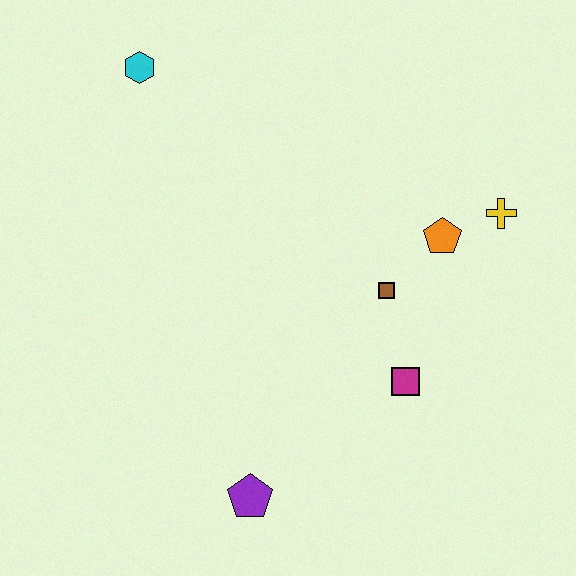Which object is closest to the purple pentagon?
The magenta square is closest to the purple pentagon.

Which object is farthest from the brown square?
The cyan hexagon is farthest from the brown square.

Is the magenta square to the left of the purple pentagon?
No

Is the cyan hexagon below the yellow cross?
No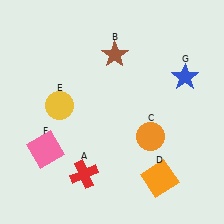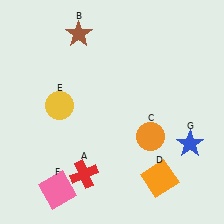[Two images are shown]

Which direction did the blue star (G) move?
The blue star (G) moved down.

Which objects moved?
The objects that moved are: the brown star (B), the pink square (F), the blue star (G).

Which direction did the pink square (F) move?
The pink square (F) moved down.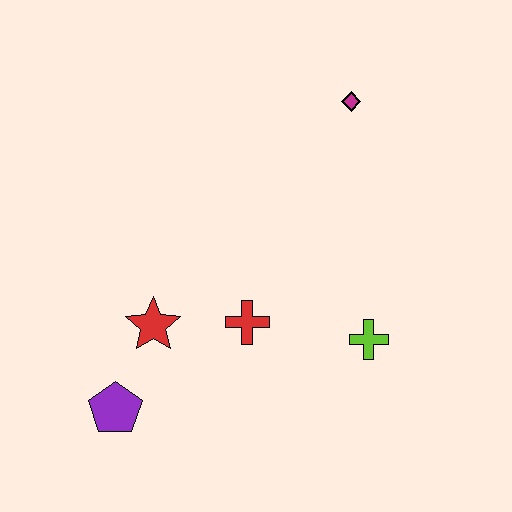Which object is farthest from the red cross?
The magenta diamond is farthest from the red cross.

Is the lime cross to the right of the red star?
Yes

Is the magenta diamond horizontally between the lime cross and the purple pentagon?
Yes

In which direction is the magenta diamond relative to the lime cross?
The magenta diamond is above the lime cross.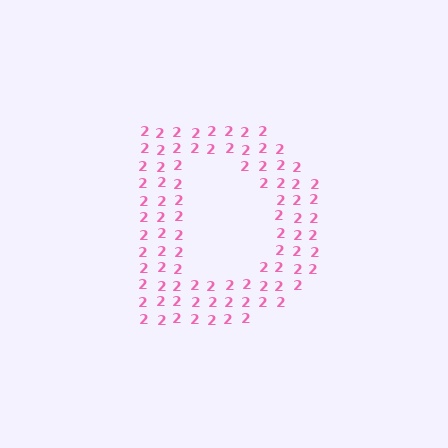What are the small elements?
The small elements are digit 2's.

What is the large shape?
The large shape is the letter D.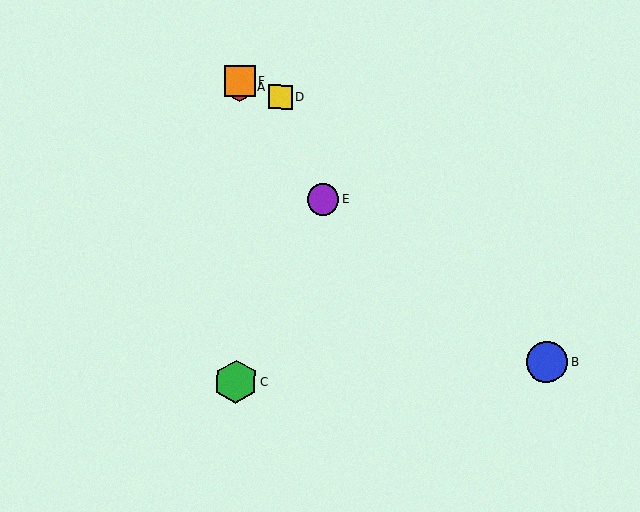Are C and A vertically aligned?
Yes, both are at x≈236.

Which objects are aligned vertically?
Objects A, C, F are aligned vertically.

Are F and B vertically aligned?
No, F is at x≈240 and B is at x≈547.